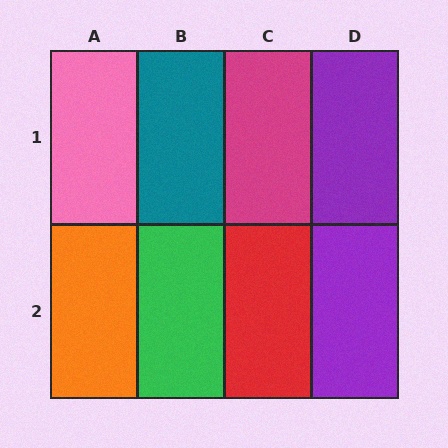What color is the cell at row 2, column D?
Purple.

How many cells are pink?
1 cell is pink.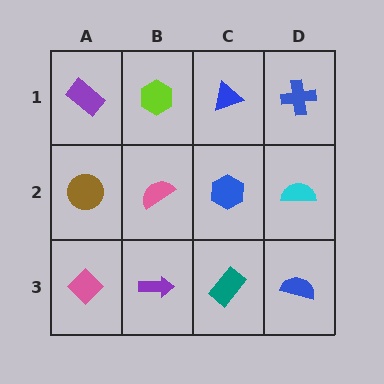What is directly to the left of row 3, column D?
A teal rectangle.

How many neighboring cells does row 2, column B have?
4.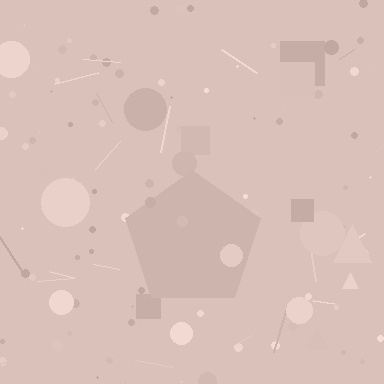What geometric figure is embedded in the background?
A pentagon is embedded in the background.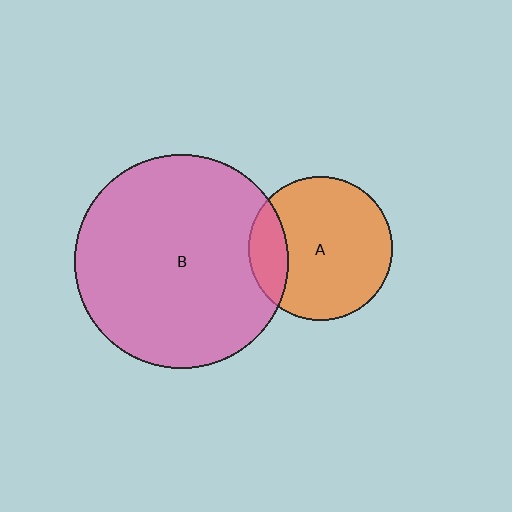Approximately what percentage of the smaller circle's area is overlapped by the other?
Approximately 20%.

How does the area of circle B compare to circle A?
Approximately 2.2 times.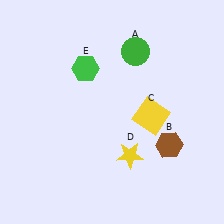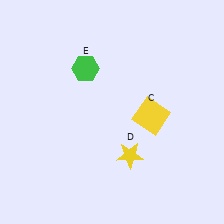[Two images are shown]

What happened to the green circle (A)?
The green circle (A) was removed in Image 2. It was in the top-right area of Image 1.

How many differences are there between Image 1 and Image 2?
There are 2 differences between the two images.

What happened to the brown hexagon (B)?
The brown hexagon (B) was removed in Image 2. It was in the bottom-right area of Image 1.